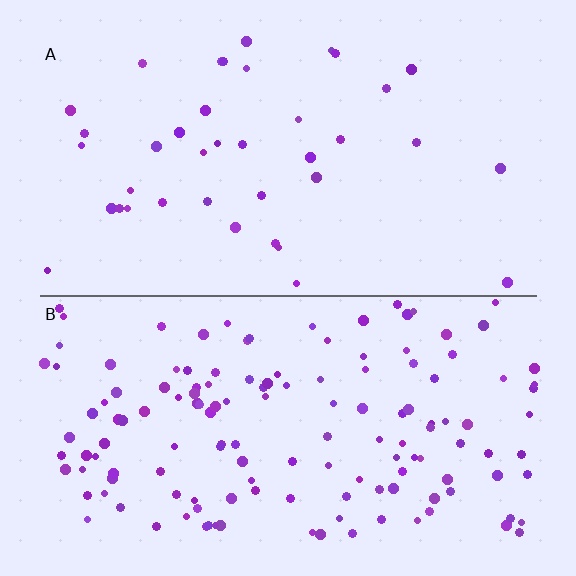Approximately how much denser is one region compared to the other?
Approximately 3.7× — region B over region A.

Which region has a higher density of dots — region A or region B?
B (the bottom).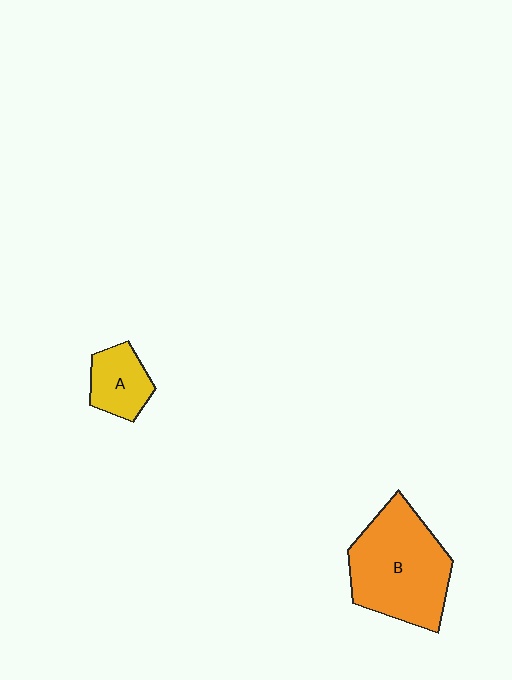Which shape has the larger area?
Shape B (orange).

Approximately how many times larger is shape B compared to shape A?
Approximately 2.6 times.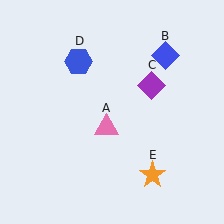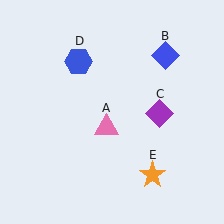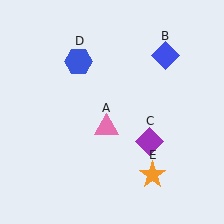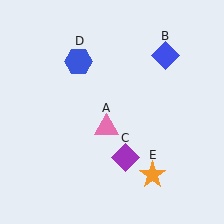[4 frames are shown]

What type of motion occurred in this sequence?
The purple diamond (object C) rotated clockwise around the center of the scene.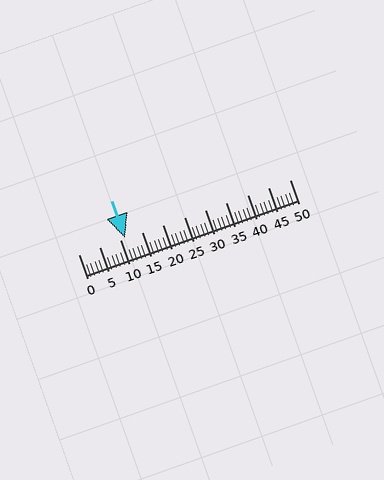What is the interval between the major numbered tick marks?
The major tick marks are spaced 5 units apart.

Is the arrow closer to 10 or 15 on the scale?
The arrow is closer to 10.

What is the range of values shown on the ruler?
The ruler shows values from 0 to 50.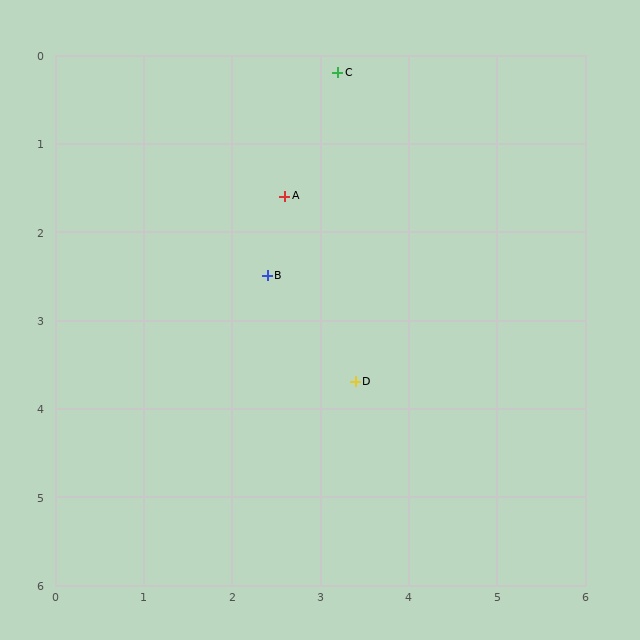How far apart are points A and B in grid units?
Points A and B are about 0.9 grid units apart.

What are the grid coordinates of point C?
Point C is at approximately (3.2, 0.2).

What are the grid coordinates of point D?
Point D is at approximately (3.4, 3.7).